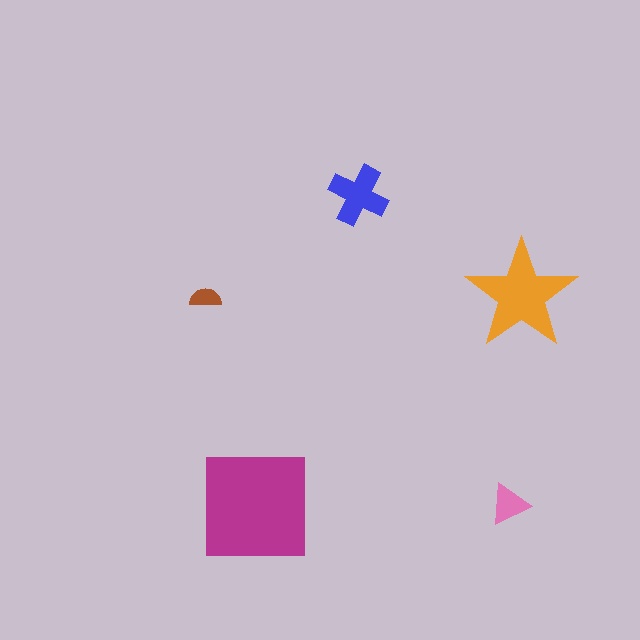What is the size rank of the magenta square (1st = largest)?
1st.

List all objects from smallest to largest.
The brown semicircle, the pink triangle, the blue cross, the orange star, the magenta square.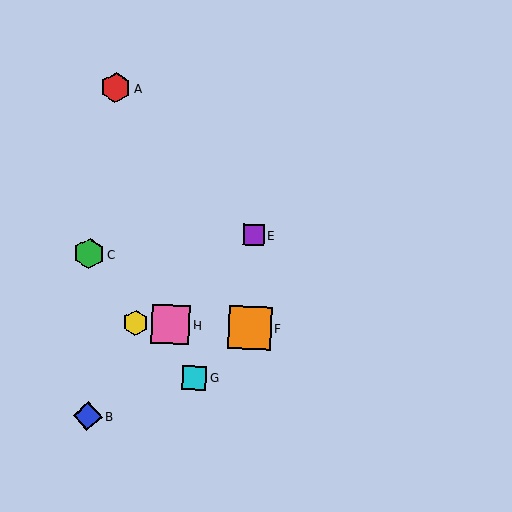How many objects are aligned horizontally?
3 objects (D, F, H) are aligned horizontally.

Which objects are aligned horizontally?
Objects D, F, H are aligned horizontally.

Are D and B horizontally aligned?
No, D is at y≈323 and B is at y≈416.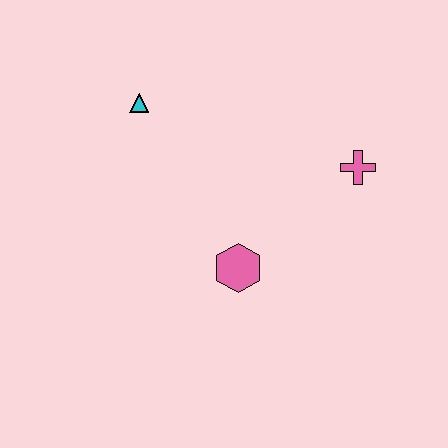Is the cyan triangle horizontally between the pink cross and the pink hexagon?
No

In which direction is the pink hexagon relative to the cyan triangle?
The pink hexagon is below the cyan triangle.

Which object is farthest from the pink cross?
The cyan triangle is farthest from the pink cross.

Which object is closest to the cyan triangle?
The pink hexagon is closest to the cyan triangle.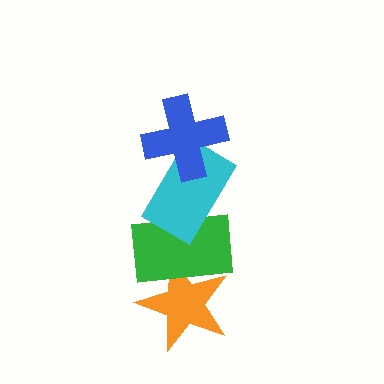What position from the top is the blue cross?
The blue cross is 1st from the top.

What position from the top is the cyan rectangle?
The cyan rectangle is 2nd from the top.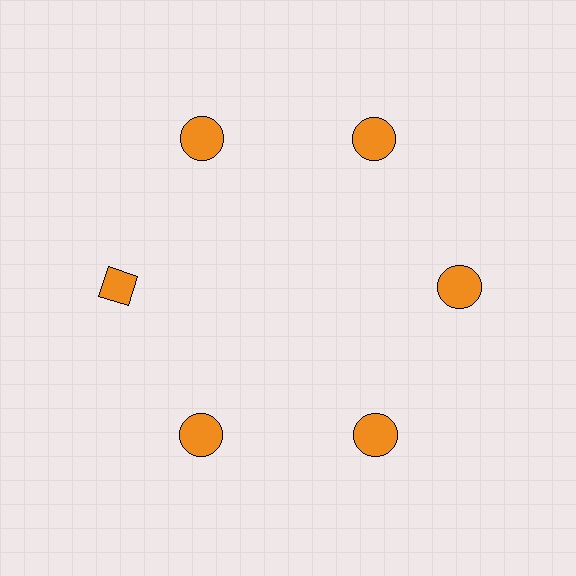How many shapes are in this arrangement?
There are 6 shapes arranged in a ring pattern.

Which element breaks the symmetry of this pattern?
The orange diamond at roughly the 9 o'clock position breaks the symmetry. All other shapes are orange circles.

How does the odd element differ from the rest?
It has a different shape: diamond instead of circle.